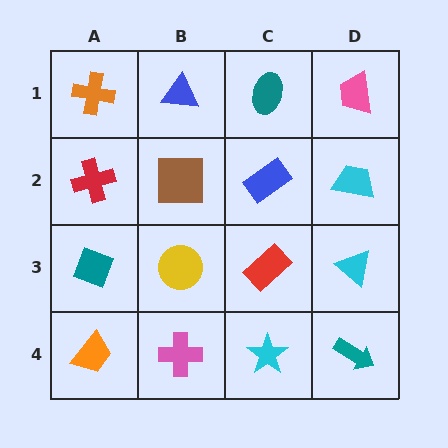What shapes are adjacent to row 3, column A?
A red cross (row 2, column A), an orange trapezoid (row 4, column A), a yellow circle (row 3, column B).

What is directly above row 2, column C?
A teal ellipse.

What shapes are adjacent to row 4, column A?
A teal diamond (row 3, column A), a pink cross (row 4, column B).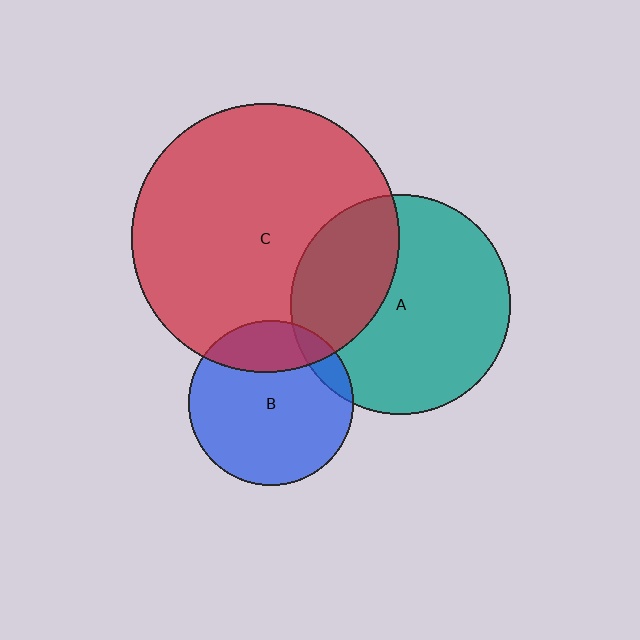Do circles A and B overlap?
Yes.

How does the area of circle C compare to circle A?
Approximately 1.5 times.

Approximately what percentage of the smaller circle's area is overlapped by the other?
Approximately 10%.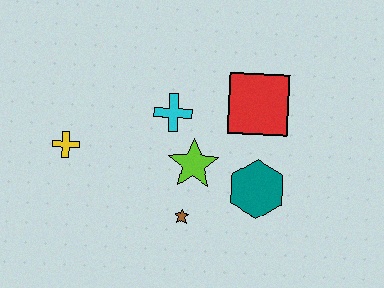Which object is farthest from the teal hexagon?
The yellow cross is farthest from the teal hexagon.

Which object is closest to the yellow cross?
The cyan cross is closest to the yellow cross.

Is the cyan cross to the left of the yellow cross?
No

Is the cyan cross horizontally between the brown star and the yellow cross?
Yes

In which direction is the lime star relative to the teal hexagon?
The lime star is to the left of the teal hexagon.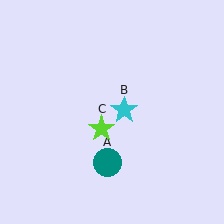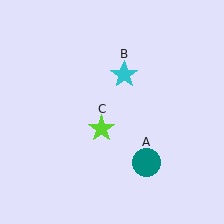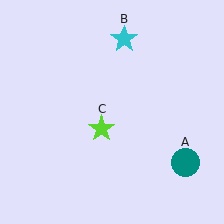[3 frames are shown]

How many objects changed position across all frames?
2 objects changed position: teal circle (object A), cyan star (object B).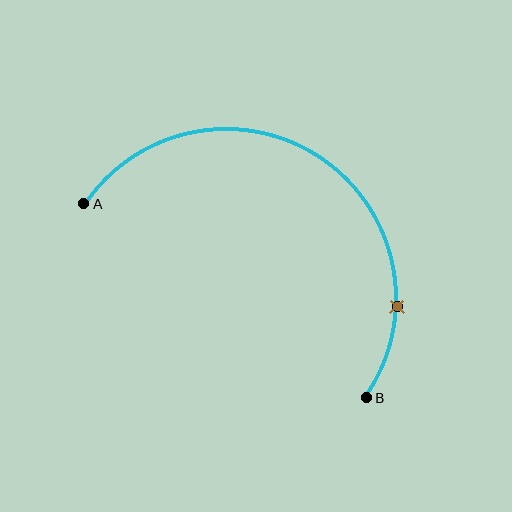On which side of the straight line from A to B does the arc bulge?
The arc bulges above and to the right of the straight line connecting A and B.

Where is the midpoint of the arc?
The arc midpoint is the point on the curve farthest from the straight line joining A and B. It sits above and to the right of that line.